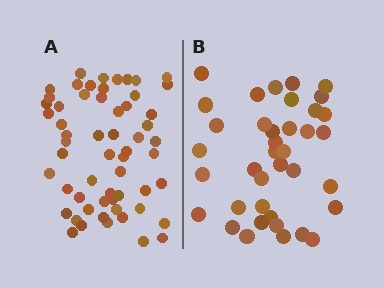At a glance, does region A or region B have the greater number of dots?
Region A (the left region) has more dots.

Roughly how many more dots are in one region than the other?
Region A has approximately 20 more dots than region B.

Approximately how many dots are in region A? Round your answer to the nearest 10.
About 60 dots. (The exact count is 58, which rounds to 60.)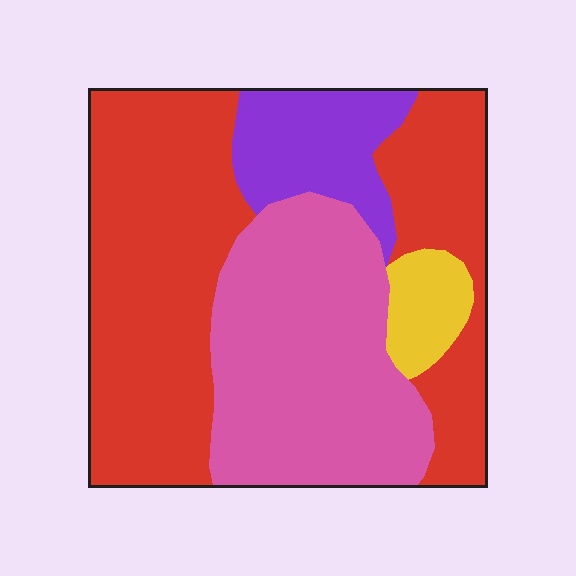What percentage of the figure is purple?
Purple covers 12% of the figure.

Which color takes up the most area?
Red, at roughly 50%.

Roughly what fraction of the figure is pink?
Pink covers roughly 30% of the figure.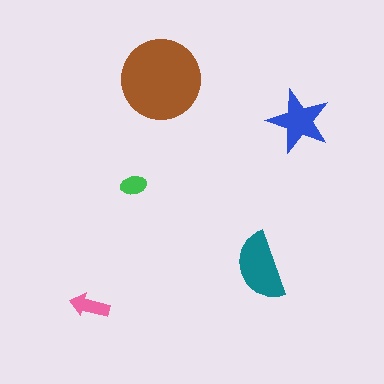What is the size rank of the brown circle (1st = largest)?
1st.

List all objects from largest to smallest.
The brown circle, the teal semicircle, the blue star, the pink arrow, the green ellipse.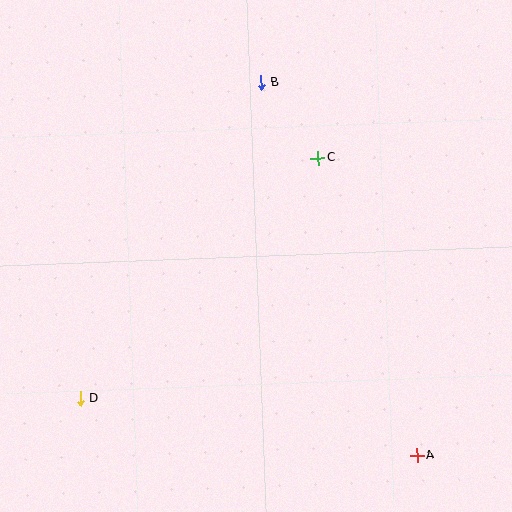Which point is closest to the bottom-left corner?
Point D is closest to the bottom-left corner.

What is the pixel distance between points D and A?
The distance between D and A is 341 pixels.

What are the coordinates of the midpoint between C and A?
The midpoint between C and A is at (367, 307).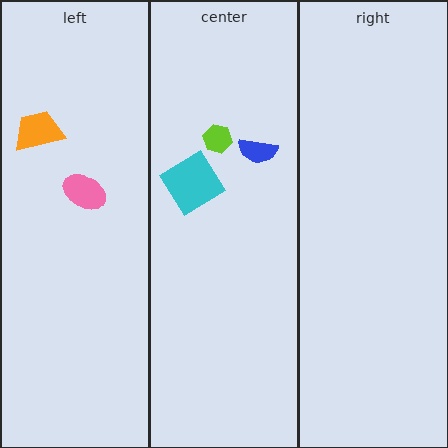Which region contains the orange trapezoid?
The left region.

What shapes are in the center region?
The blue semicircle, the cyan diamond, the lime hexagon.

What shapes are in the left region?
The pink ellipse, the orange trapezoid.